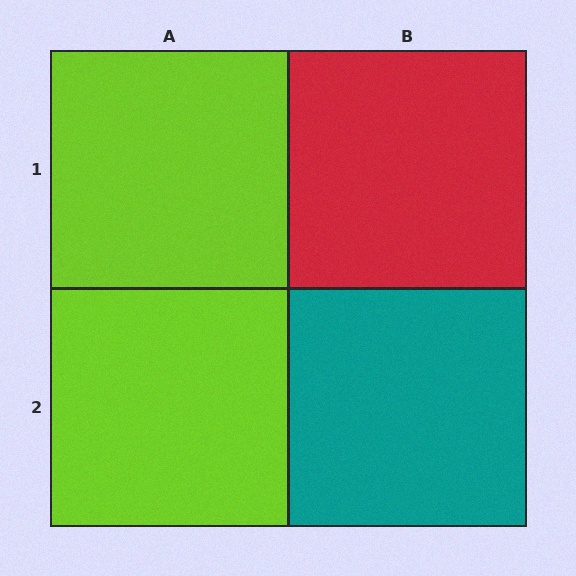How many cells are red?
1 cell is red.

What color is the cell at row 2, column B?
Teal.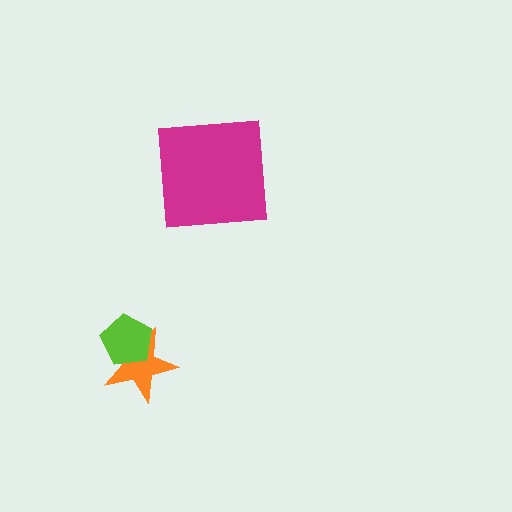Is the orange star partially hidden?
Yes, it is partially covered by another shape.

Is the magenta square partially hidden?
No, no other shape covers it.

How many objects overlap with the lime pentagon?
1 object overlaps with the lime pentagon.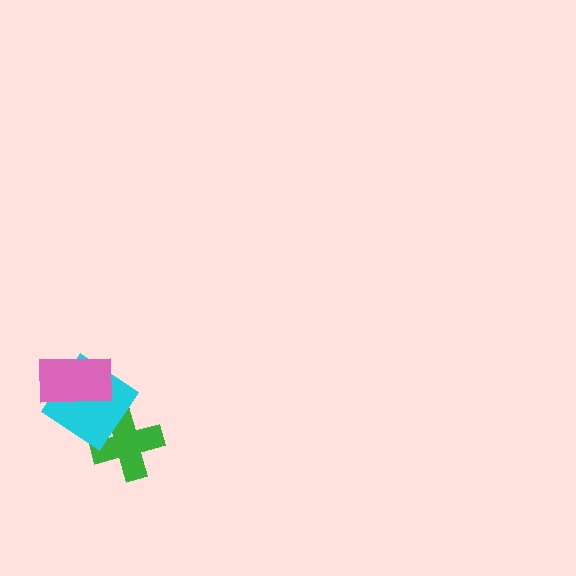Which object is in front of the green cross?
The cyan diamond is in front of the green cross.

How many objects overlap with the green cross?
1 object overlaps with the green cross.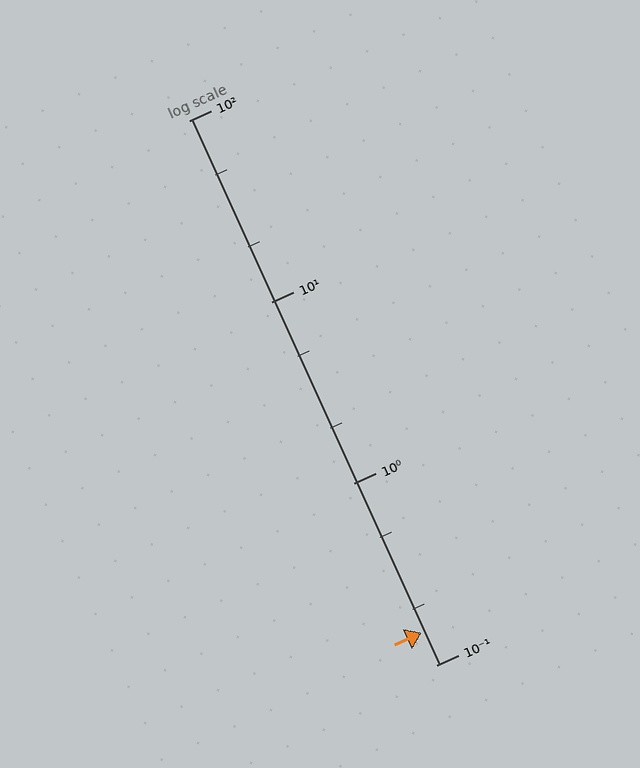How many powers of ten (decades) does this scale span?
The scale spans 3 decades, from 0.1 to 100.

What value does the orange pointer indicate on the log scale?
The pointer indicates approximately 0.15.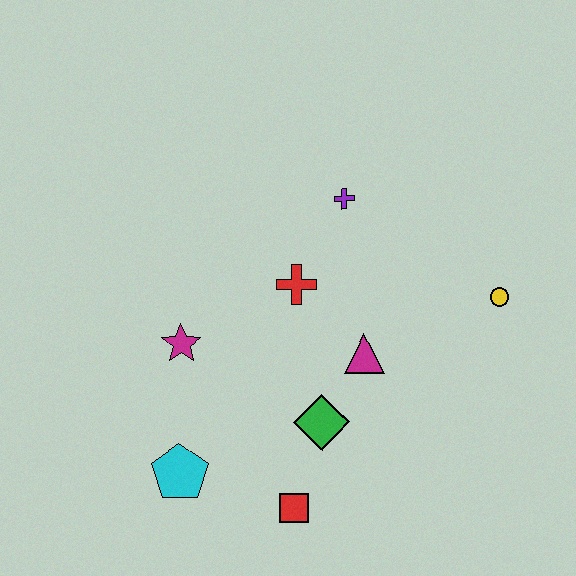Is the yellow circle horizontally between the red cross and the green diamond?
No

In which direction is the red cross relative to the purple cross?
The red cross is below the purple cross.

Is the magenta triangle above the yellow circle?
No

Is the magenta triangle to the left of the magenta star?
No